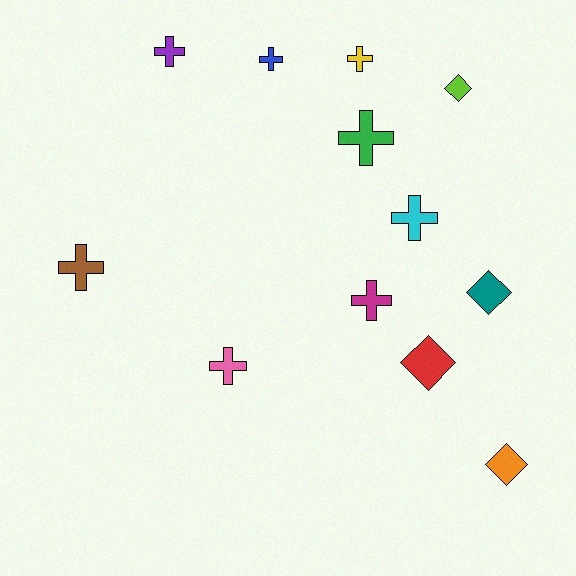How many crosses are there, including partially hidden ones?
There are 8 crosses.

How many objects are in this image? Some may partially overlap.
There are 12 objects.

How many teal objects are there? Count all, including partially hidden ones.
There is 1 teal object.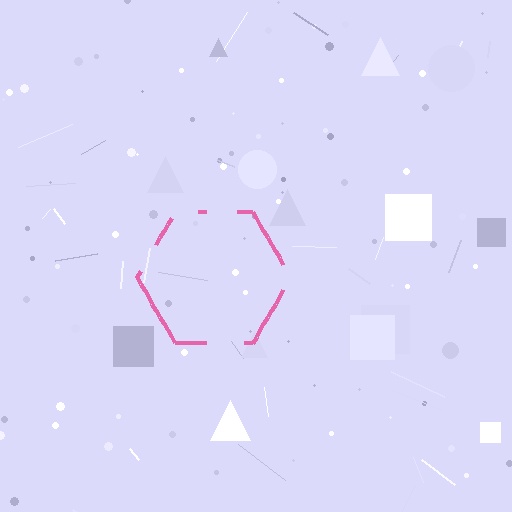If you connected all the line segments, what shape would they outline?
They would outline a hexagon.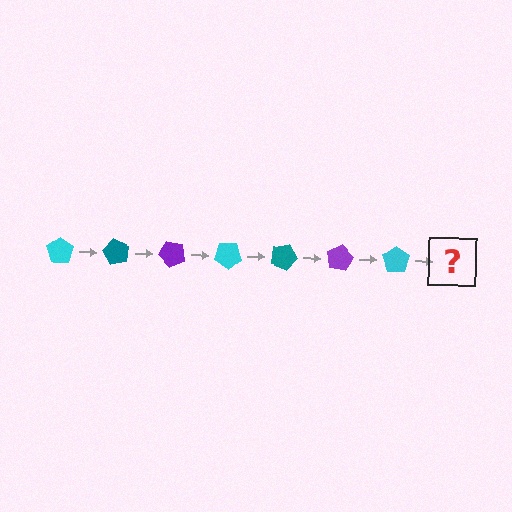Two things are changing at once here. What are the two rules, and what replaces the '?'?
The two rules are that it rotates 60 degrees each step and the color cycles through cyan, teal, and purple. The '?' should be a teal pentagon, rotated 420 degrees from the start.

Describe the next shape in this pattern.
It should be a teal pentagon, rotated 420 degrees from the start.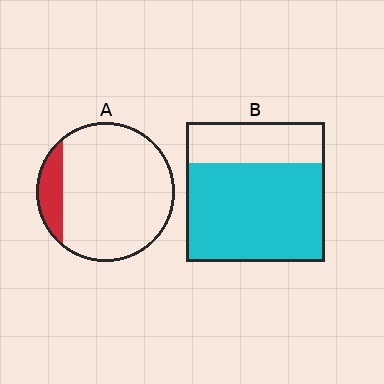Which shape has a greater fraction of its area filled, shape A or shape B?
Shape B.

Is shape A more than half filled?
No.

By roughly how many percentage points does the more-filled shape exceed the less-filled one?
By roughly 55 percentage points (B over A).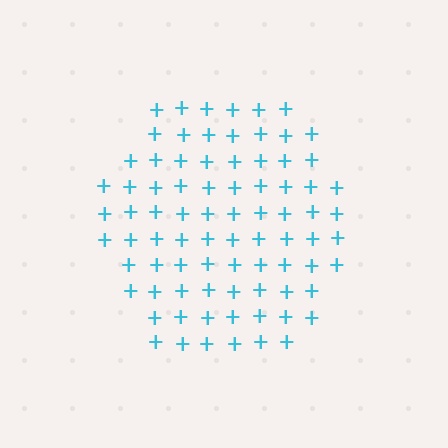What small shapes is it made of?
It is made of small plus signs.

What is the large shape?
The large shape is a hexagon.